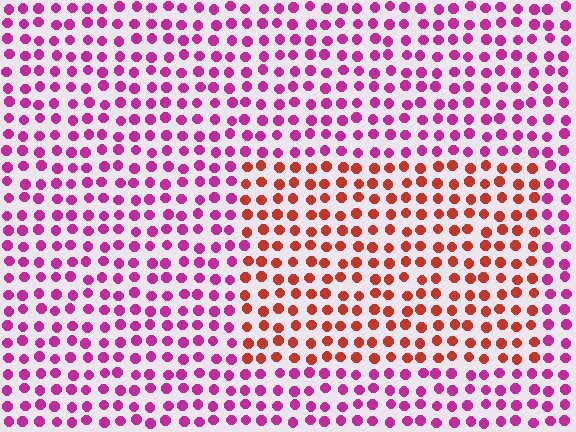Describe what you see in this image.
The image is filled with small magenta elements in a uniform arrangement. A rectangle-shaped region is visible where the elements are tinted to a slightly different hue, forming a subtle color boundary.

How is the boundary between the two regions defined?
The boundary is defined purely by a slight shift in hue (about 50 degrees). Spacing, size, and orientation are identical on both sides.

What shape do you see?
I see a rectangle.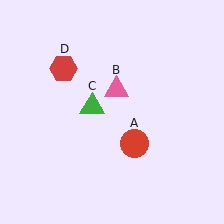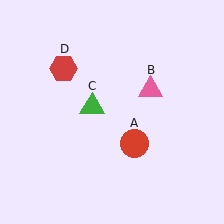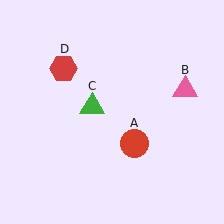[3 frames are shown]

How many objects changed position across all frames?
1 object changed position: pink triangle (object B).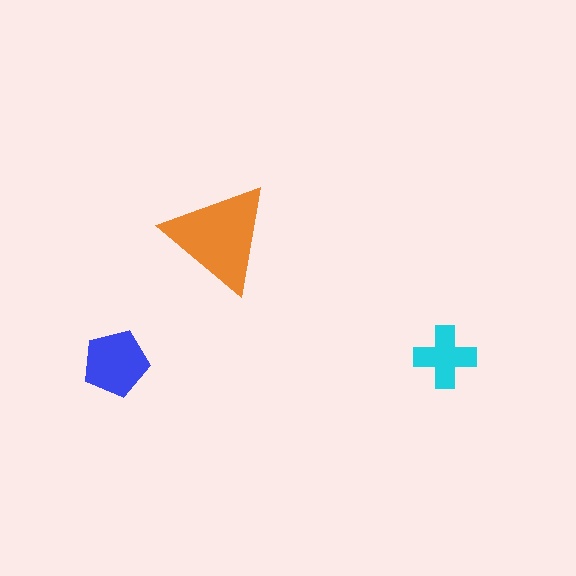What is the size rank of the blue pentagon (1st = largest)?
2nd.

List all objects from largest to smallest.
The orange triangle, the blue pentagon, the cyan cross.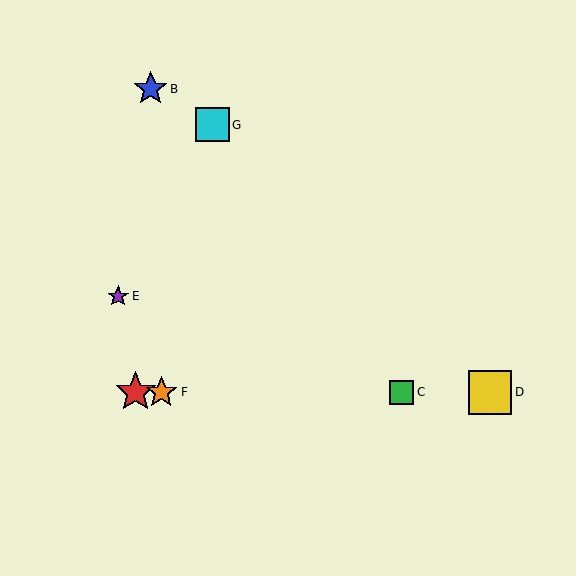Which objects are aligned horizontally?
Objects A, C, D, F are aligned horizontally.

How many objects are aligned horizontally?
4 objects (A, C, D, F) are aligned horizontally.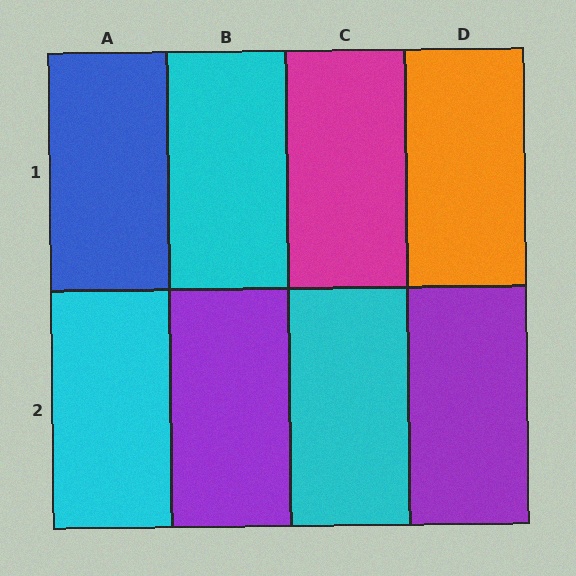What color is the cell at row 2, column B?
Purple.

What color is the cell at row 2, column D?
Purple.